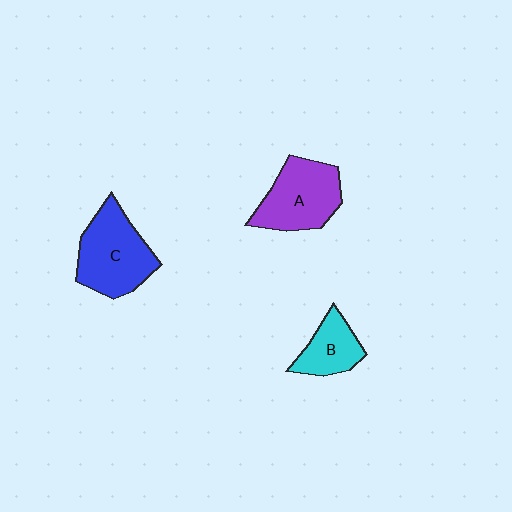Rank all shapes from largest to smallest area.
From largest to smallest: C (blue), A (purple), B (cyan).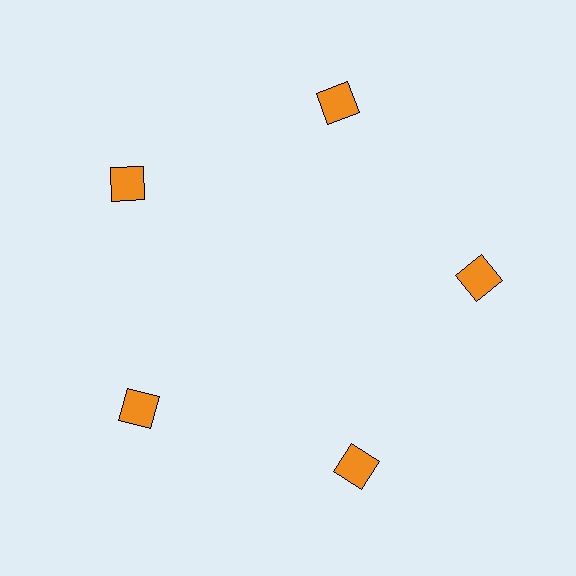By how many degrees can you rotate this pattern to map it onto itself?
The pattern maps onto itself every 72 degrees of rotation.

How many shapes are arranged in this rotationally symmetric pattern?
There are 5 shapes, arranged in 5 groups of 1.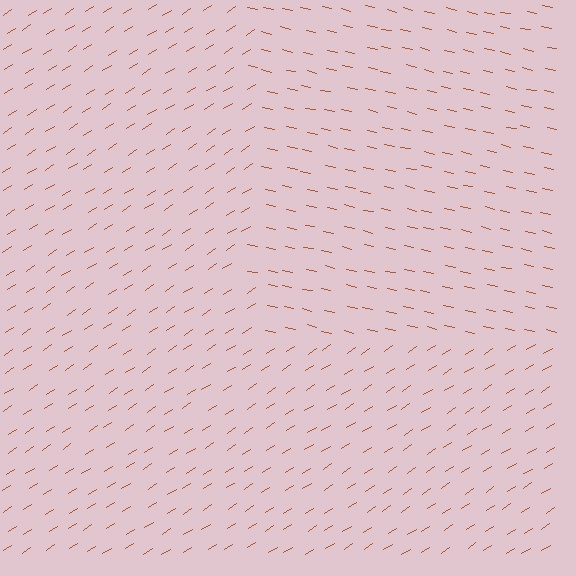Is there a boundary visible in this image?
Yes, there is a texture boundary formed by a change in line orientation.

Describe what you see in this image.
The image is filled with small brown line segments. A rectangle region in the image has lines oriented differently from the surrounding lines, creating a visible texture boundary.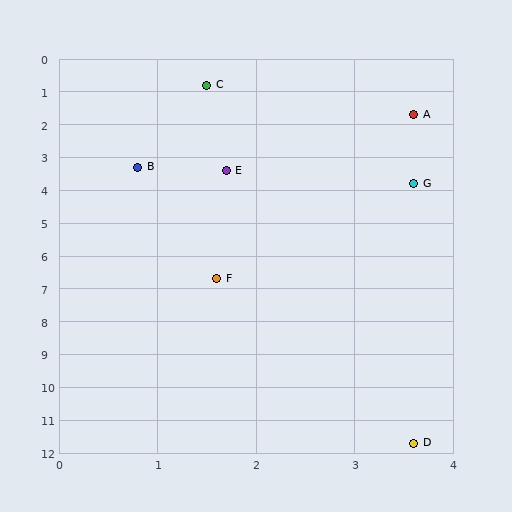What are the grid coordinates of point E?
Point E is at approximately (1.7, 3.4).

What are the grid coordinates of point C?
Point C is at approximately (1.5, 0.8).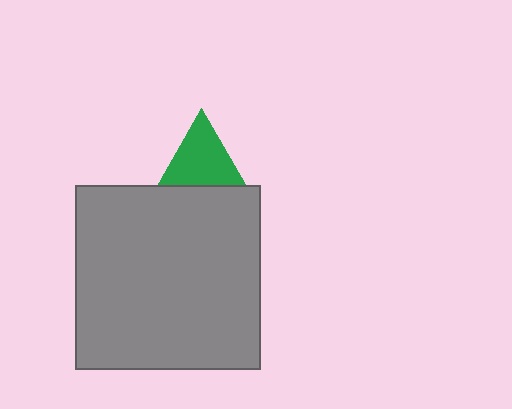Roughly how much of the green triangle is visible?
Most of it is visible (roughly 66%).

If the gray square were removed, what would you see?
You would see the complete green triangle.